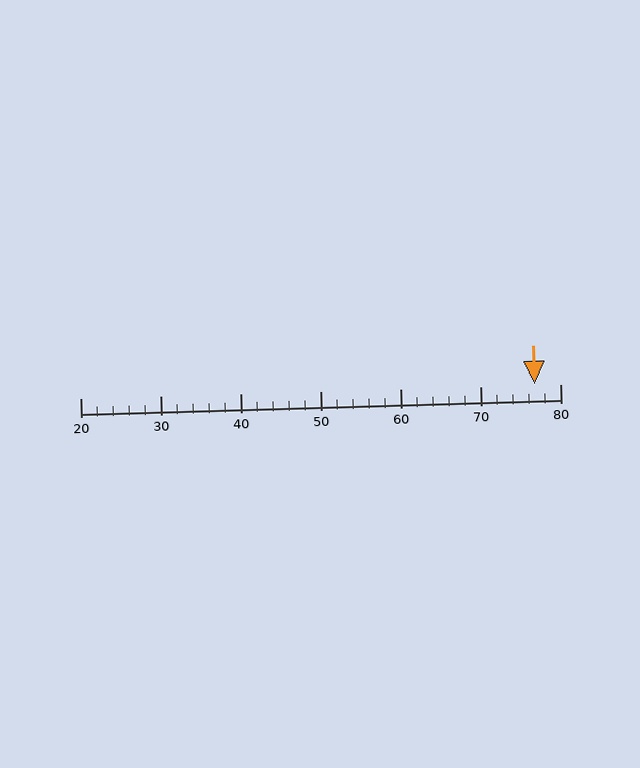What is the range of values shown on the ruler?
The ruler shows values from 20 to 80.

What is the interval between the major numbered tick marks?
The major tick marks are spaced 10 units apart.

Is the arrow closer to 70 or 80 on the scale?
The arrow is closer to 80.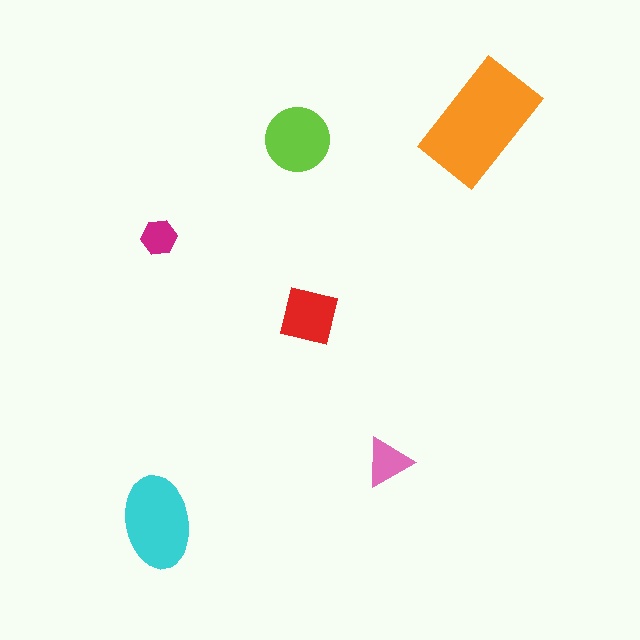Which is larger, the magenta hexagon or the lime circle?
The lime circle.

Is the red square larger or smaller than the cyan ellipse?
Smaller.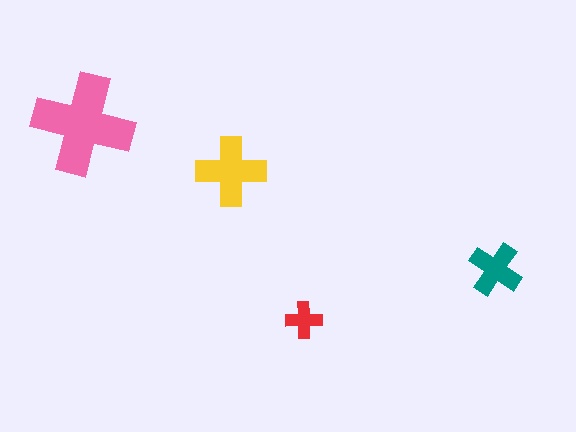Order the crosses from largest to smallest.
the pink one, the yellow one, the teal one, the red one.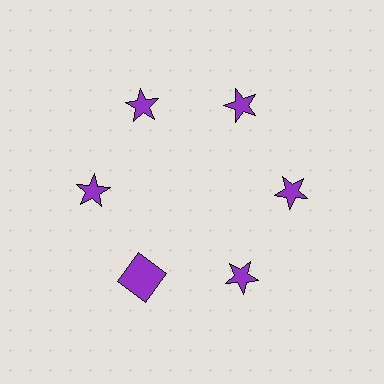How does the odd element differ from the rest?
It has a different shape: square instead of star.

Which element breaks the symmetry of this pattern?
The purple square at roughly the 7 o'clock position breaks the symmetry. All other shapes are purple stars.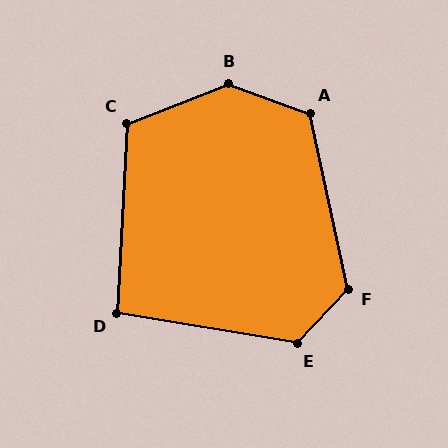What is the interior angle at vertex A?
Approximately 122 degrees (obtuse).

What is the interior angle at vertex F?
Approximately 125 degrees (obtuse).